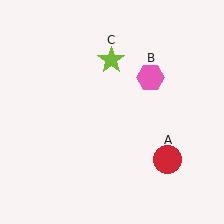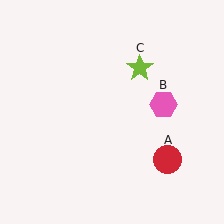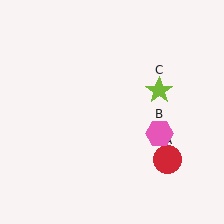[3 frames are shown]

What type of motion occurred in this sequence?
The pink hexagon (object B), lime star (object C) rotated clockwise around the center of the scene.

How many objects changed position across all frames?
2 objects changed position: pink hexagon (object B), lime star (object C).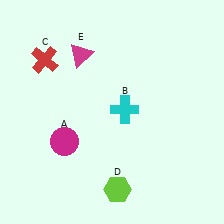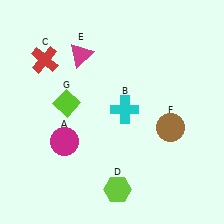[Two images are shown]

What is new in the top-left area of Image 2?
A lime diamond (G) was added in the top-left area of Image 2.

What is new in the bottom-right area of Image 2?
A brown circle (F) was added in the bottom-right area of Image 2.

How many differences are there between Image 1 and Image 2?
There are 2 differences between the two images.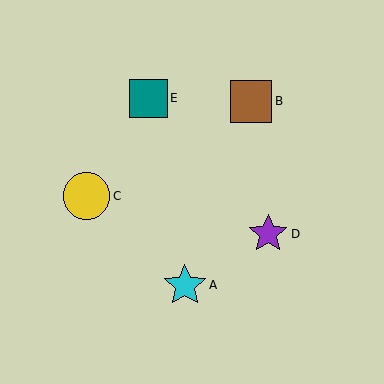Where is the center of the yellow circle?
The center of the yellow circle is at (87, 196).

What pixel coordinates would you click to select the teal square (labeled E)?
Click at (148, 98) to select the teal square E.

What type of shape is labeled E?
Shape E is a teal square.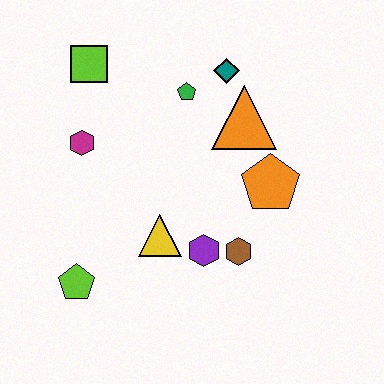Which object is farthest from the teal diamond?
The lime pentagon is farthest from the teal diamond.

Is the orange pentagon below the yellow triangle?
No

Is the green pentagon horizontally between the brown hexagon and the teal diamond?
No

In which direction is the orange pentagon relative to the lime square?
The orange pentagon is to the right of the lime square.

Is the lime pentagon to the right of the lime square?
No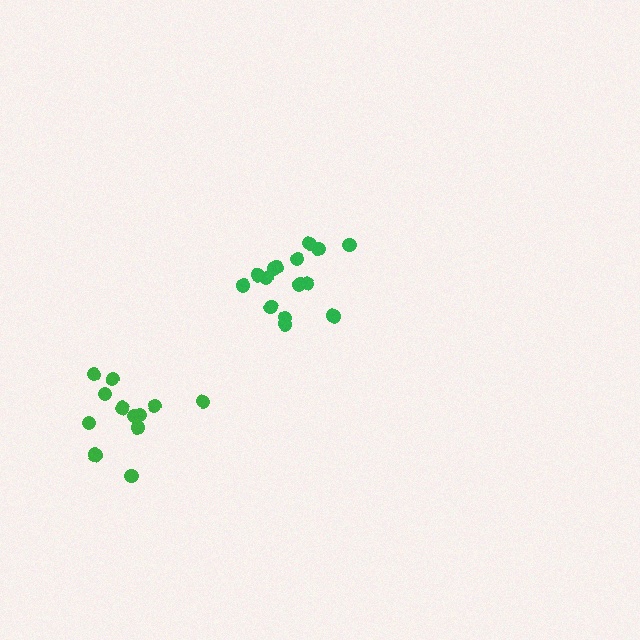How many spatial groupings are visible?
There are 2 spatial groupings.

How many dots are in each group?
Group 1: 16 dots, Group 2: 12 dots (28 total).